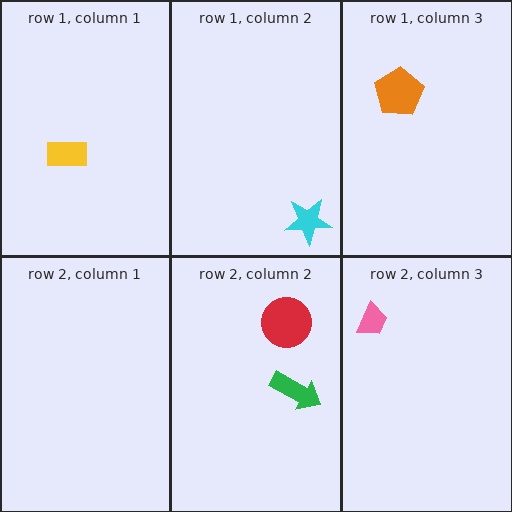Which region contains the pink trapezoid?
The row 2, column 3 region.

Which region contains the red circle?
The row 2, column 2 region.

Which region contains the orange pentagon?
The row 1, column 3 region.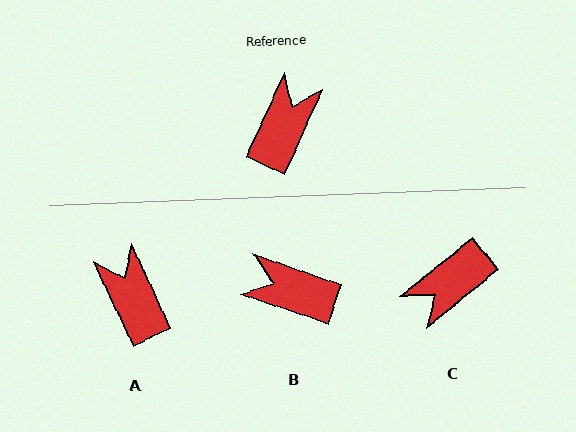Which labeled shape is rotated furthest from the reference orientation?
C, about 154 degrees away.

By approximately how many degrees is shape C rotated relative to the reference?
Approximately 154 degrees counter-clockwise.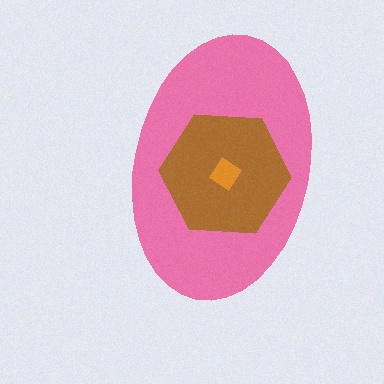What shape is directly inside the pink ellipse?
The brown hexagon.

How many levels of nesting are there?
3.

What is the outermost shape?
The pink ellipse.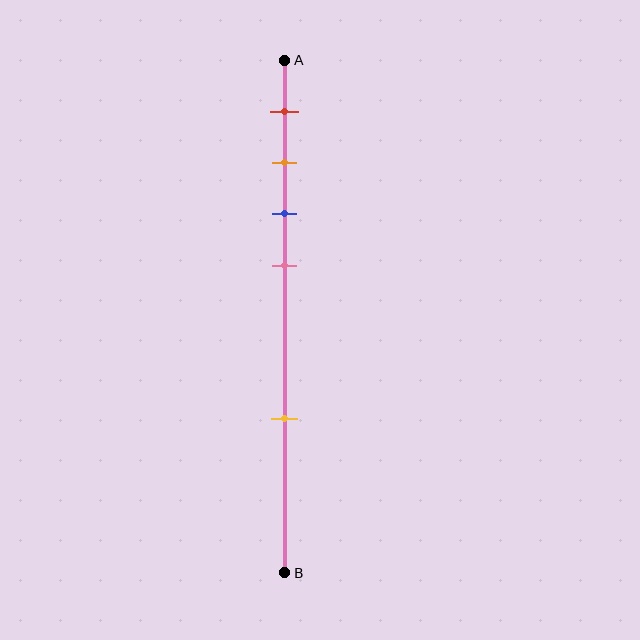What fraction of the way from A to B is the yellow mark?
The yellow mark is approximately 70% (0.7) of the way from A to B.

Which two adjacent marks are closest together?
The orange and blue marks are the closest adjacent pair.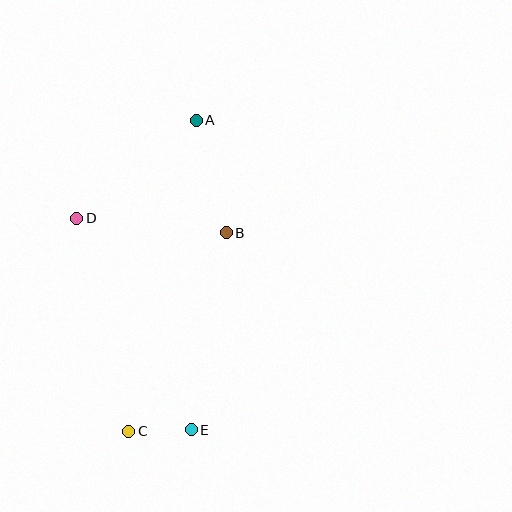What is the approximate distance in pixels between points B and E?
The distance between B and E is approximately 200 pixels.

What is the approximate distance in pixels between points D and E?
The distance between D and E is approximately 241 pixels.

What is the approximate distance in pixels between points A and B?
The distance between A and B is approximately 117 pixels.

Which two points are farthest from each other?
Points A and C are farthest from each other.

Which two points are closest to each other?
Points C and E are closest to each other.